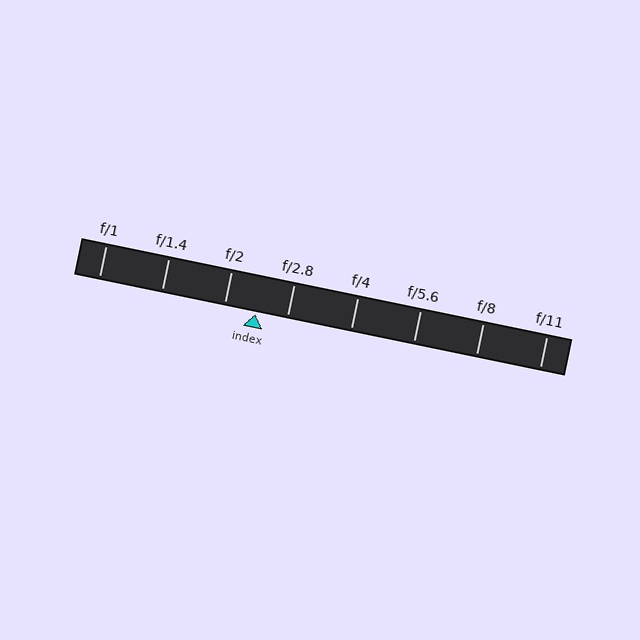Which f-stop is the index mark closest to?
The index mark is closest to f/2.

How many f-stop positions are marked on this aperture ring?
There are 8 f-stop positions marked.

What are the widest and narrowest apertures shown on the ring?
The widest aperture shown is f/1 and the narrowest is f/11.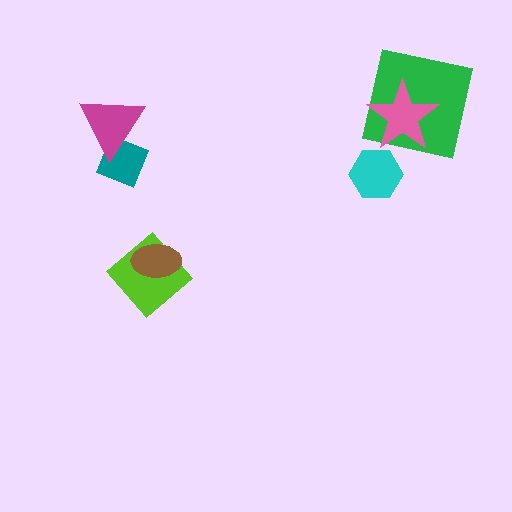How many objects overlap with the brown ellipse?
1 object overlaps with the brown ellipse.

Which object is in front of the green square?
The pink star is in front of the green square.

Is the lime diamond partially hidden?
Yes, it is partially covered by another shape.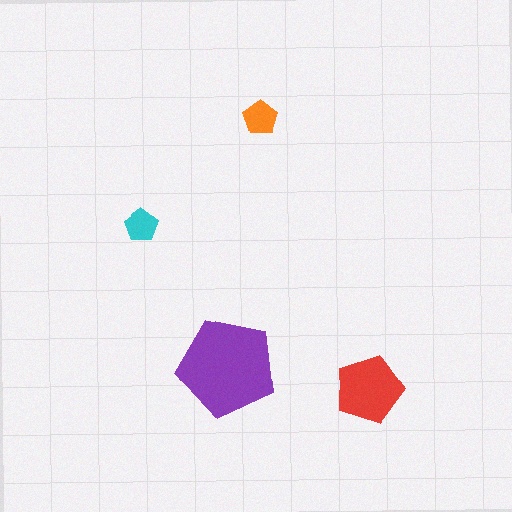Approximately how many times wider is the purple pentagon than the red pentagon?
About 1.5 times wider.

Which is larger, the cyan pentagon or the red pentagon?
The red one.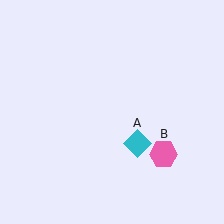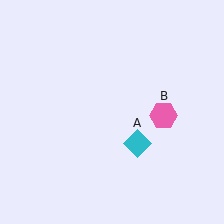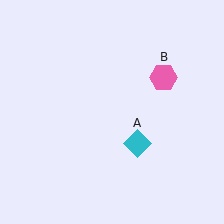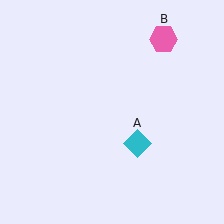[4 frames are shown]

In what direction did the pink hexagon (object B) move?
The pink hexagon (object B) moved up.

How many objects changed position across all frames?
1 object changed position: pink hexagon (object B).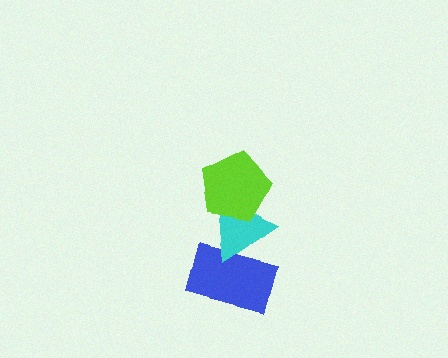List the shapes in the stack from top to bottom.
From top to bottom: the lime pentagon, the cyan triangle, the blue rectangle.